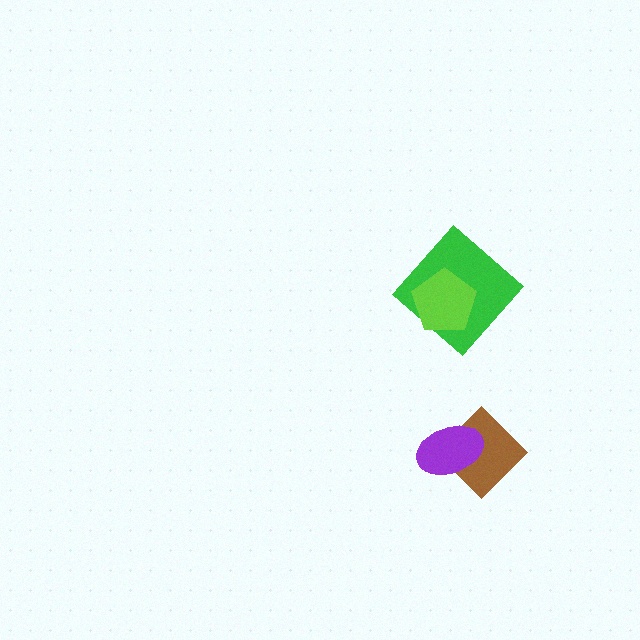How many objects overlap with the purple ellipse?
1 object overlaps with the purple ellipse.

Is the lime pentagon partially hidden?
No, no other shape covers it.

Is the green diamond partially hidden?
Yes, it is partially covered by another shape.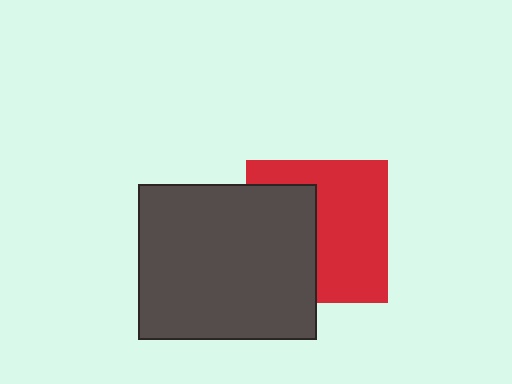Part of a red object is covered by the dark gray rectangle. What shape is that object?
It is a square.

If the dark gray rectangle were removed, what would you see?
You would see the complete red square.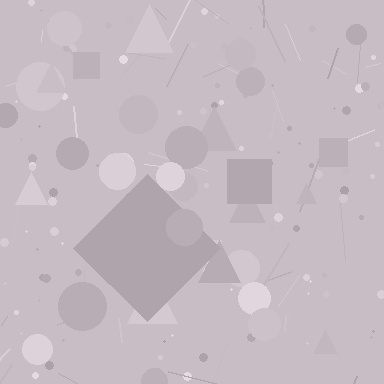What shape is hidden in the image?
A diamond is hidden in the image.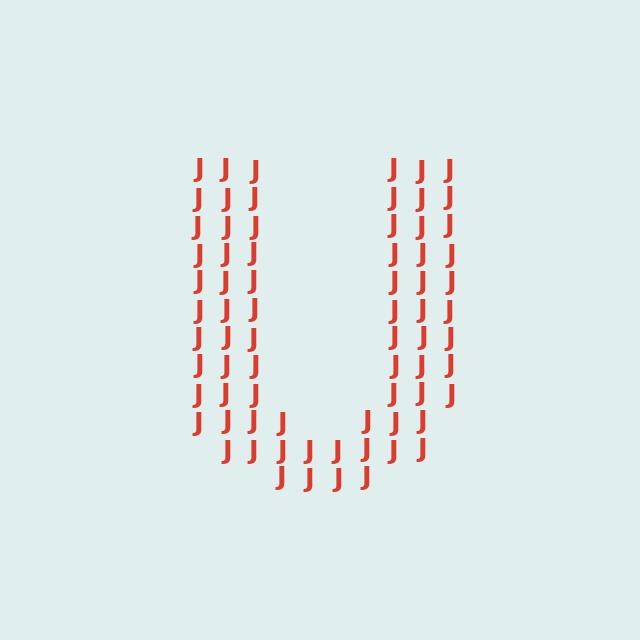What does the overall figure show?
The overall figure shows the letter U.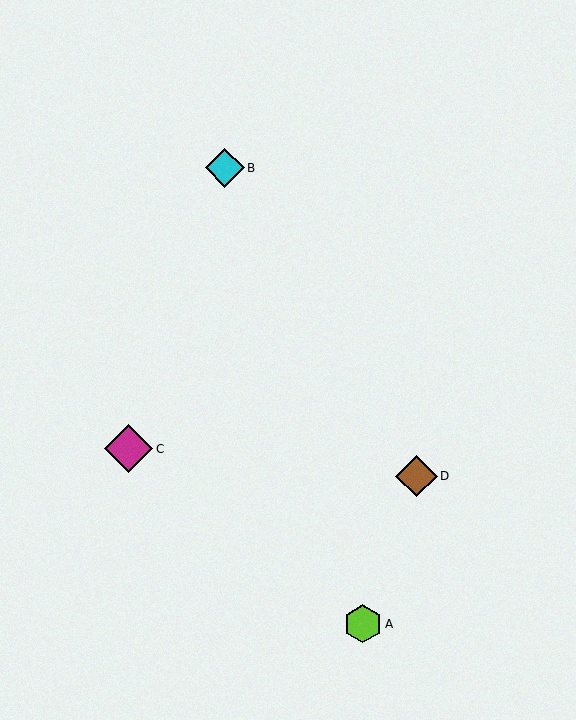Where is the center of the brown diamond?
The center of the brown diamond is at (416, 476).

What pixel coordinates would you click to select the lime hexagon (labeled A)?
Click at (363, 624) to select the lime hexagon A.